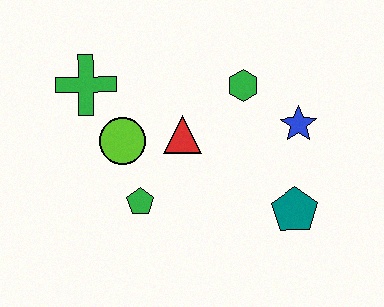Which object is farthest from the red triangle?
The teal pentagon is farthest from the red triangle.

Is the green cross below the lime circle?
No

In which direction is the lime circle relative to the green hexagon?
The lime circle is to the left of the green hexagon.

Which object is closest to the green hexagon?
The blue star is closest to the green hexagon.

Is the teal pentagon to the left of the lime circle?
No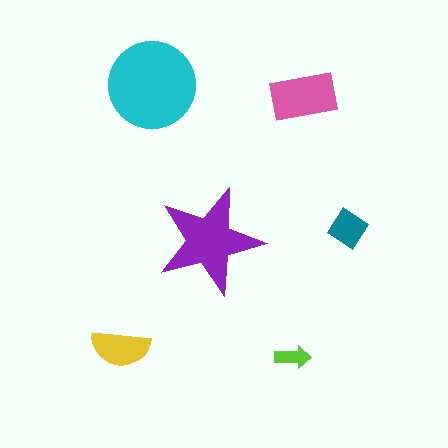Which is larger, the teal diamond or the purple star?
The purple star.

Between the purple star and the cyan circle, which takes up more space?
The cyan circle.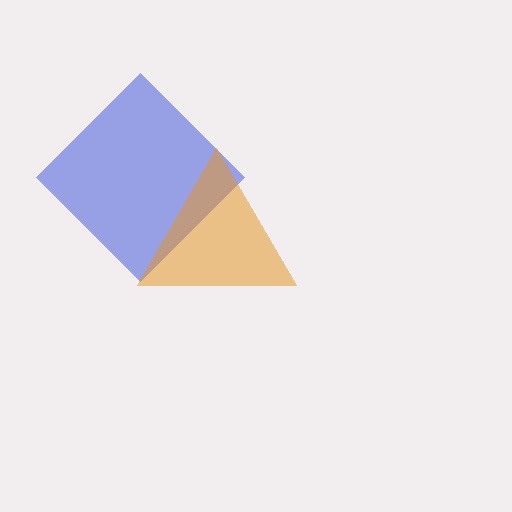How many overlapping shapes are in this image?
There are 2 overlapping shapes in the image.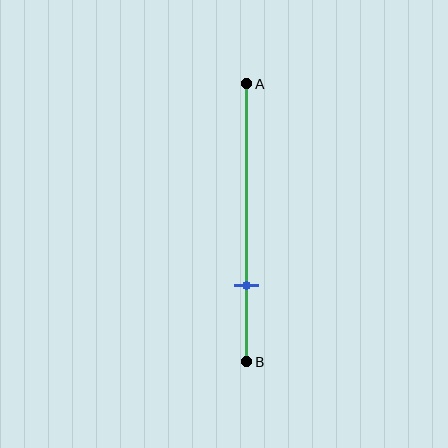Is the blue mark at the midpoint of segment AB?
No, the mark is at about 75% from A, not at the 50% midpoint.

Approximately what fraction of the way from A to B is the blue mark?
The blue mark is approximately 75% of the way from A to B.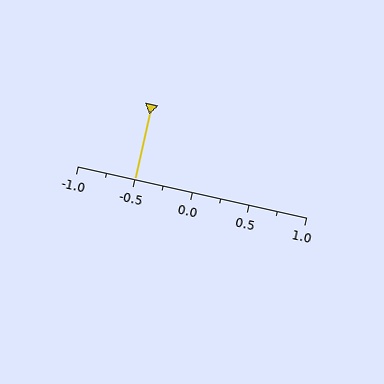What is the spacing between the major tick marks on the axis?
The major ticks are spaced 0.5 apart.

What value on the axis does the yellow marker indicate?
The marker indicates approximately -0.5.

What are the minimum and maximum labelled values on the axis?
The axis runs from -1.0 to 1.0.